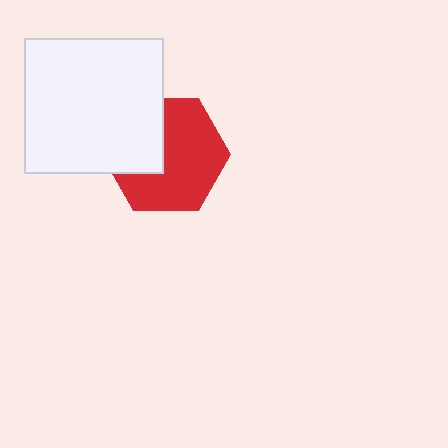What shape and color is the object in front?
The object in front is a white rectangle.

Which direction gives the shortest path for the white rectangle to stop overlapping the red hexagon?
Moving toward the upper-left gives the shortest separation.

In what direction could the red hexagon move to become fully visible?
The red hexagon could move toward the lower-right. That would shift it out from behind the white rectangle entirely.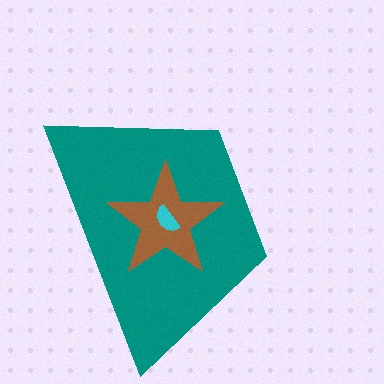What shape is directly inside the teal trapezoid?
The brown star.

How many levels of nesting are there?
3.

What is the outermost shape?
The teal trapezoid.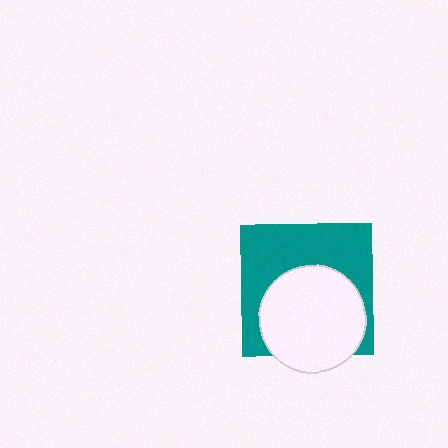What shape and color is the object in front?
The object in front is a white circle.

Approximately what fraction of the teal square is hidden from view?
Roughly 47% of the teal square is hidden behind the white circle.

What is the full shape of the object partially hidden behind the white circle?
The partially hidden object is a teal square.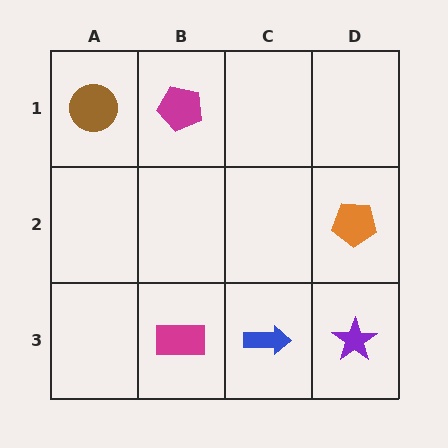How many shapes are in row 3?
3 shapes.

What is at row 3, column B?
A magenta rectangle.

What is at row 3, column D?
A purple star.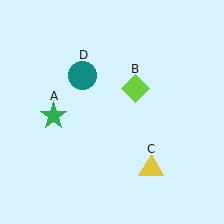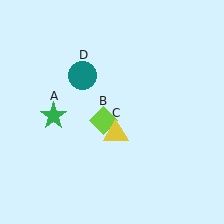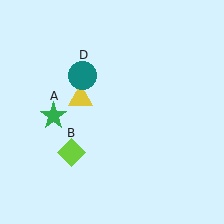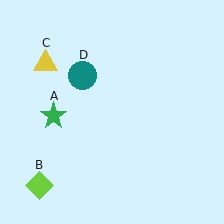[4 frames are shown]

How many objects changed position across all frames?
2 objects changed position: lime diamond (object B), yellow triangle (object C).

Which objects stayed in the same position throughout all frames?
Green star (object A) and teal circle (object D) remained stationary.